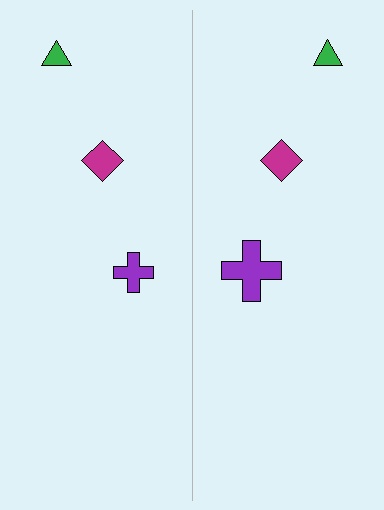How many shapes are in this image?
There are 6 shapes in this image.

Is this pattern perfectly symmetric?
No, the pattern is not perfectly symmetric. The purple cross on the right side has a different size than its mirror counterpart.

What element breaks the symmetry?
The purple cross on the right side has a different size than its mirror counterpart.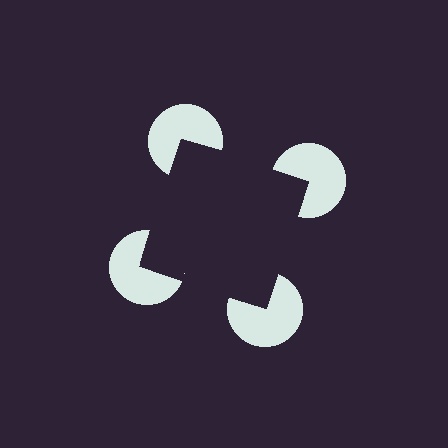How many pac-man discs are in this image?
There are 4 — one at each vertex of the illusory square.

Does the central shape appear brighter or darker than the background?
It typically appears slightly darker than the background, even though no actual brightness change is drawn.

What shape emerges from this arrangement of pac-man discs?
An illusory square — its edges are inferred from the aligned wedge cuts in the pac-man discs, not physically drawn.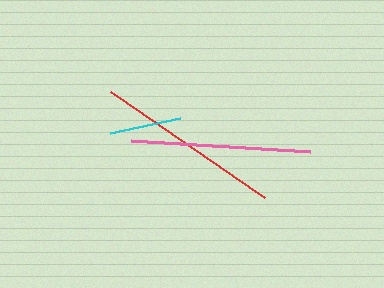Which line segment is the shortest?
The cyan line is the shortest at approximately 72 pixels.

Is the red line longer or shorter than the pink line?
The red line is longer than the pink line.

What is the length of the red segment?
The red segment is approximately 187 pixels long.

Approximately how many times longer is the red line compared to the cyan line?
The red line is approximately 2.6 times the length of the cyan line.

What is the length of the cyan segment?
The cyan segment is approximately 72 pixels long.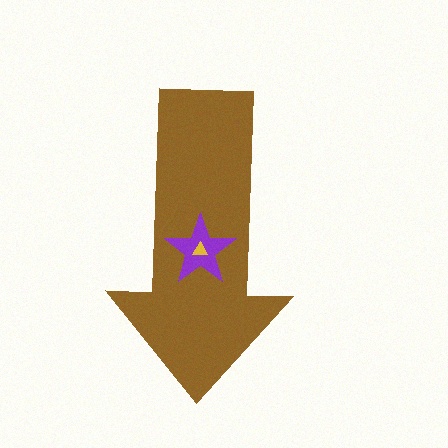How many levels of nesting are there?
3.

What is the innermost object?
The yellow triangle.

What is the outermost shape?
The brown arrow.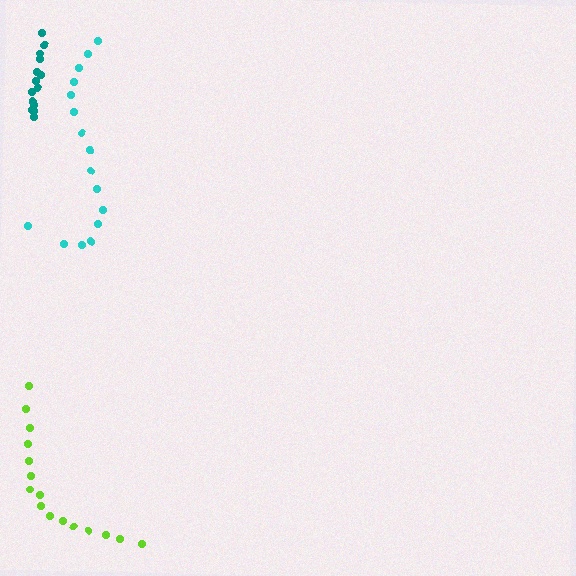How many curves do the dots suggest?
There are 3 distinct paths.